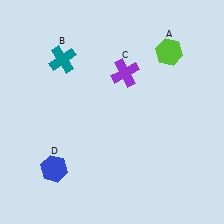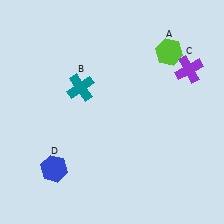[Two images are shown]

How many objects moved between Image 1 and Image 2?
2 objects moved between the two images.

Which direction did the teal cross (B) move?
The teal cross (B) moved down.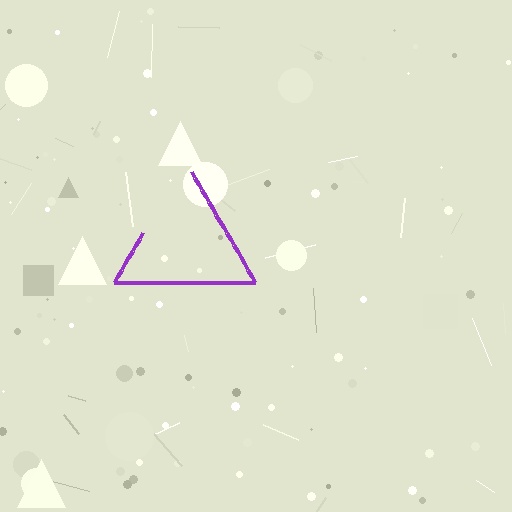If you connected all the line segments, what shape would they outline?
They would outline a triangle.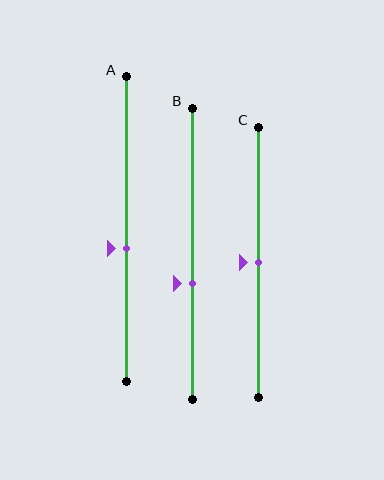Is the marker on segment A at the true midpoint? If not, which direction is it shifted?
No, the marker on segment A is shifted downward by about 6% of the segment length.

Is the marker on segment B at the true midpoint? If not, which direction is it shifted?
No, the marker on segment B is shifted downward by about 10% of the segment length.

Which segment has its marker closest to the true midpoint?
Segment C has its marker closest to the true midpoint.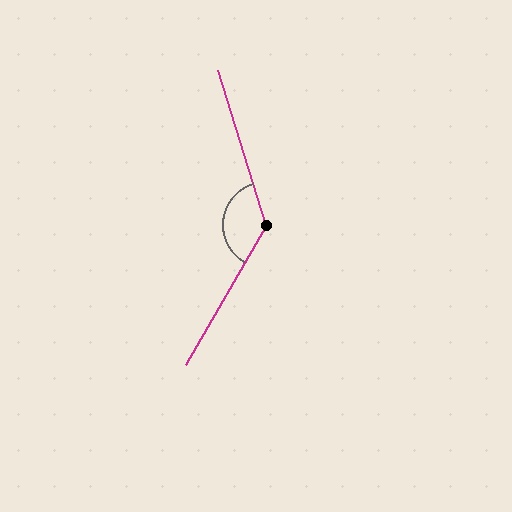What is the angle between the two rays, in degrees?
Approximately 133 degrees.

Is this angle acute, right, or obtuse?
It is obtuse.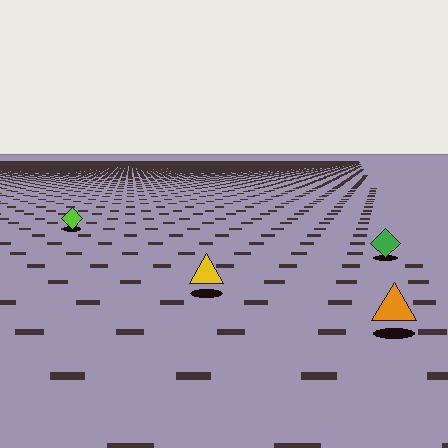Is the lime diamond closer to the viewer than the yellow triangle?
No. The yellow triangle is closer — you can tell from the texture gradient: the ground texture is coarser near it.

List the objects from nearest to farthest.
From nearest to farthest: the orange triangle, the yellow triangle, the green diamond, the lime diamond.